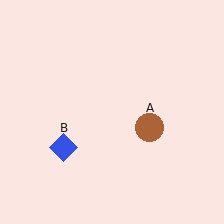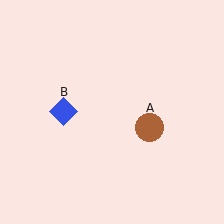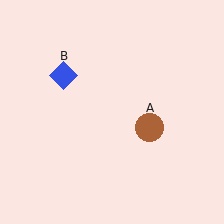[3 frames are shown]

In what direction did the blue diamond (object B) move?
The blue diamond (object B) moved up.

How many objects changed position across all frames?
1 object changed position: blue diamond (object B).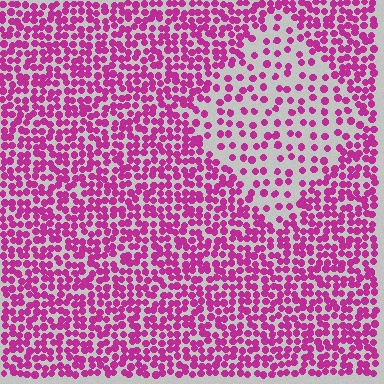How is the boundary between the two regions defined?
The boundary is defined by a change in element density (approximately 2.3x ratio). All elements are the same color, size, and shape.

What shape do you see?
I see a diamond.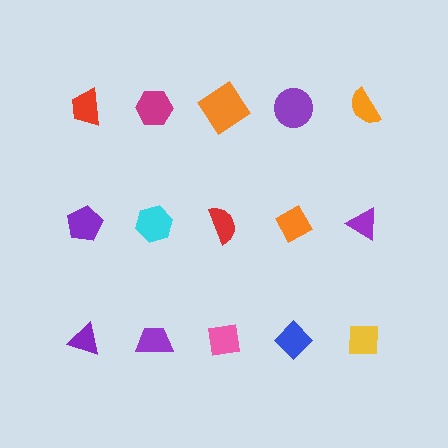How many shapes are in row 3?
5 shapes.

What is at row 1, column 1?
A red trapezoid.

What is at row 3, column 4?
A blue diamond.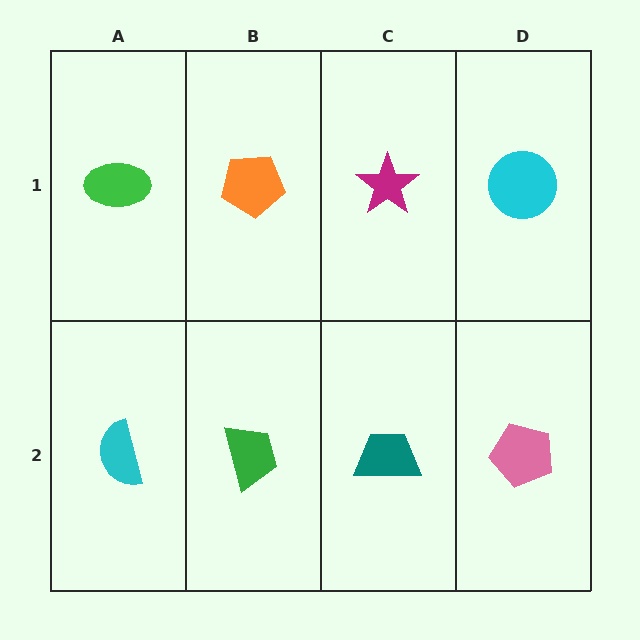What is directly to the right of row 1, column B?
A magenta star.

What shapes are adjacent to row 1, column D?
A pink pentagon (row 2, column D), a magenta star (row 1, column C).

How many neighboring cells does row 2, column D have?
2.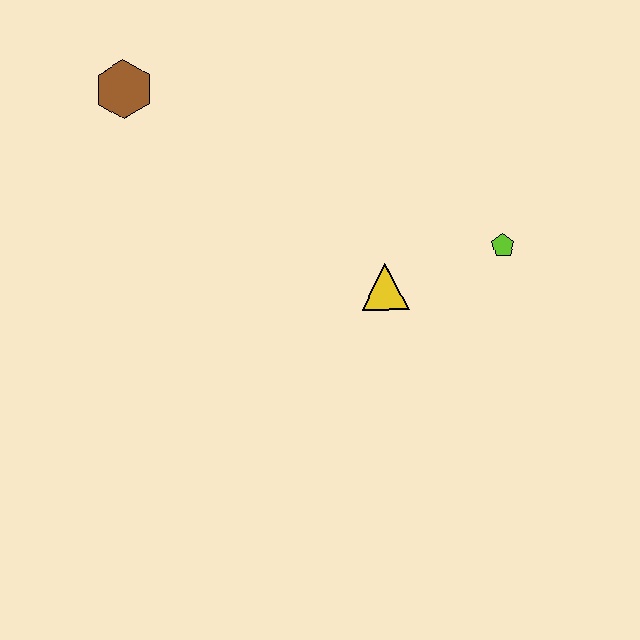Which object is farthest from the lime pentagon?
The brown hexagon is farthest from the lime pentagon.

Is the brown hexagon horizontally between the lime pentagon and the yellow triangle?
No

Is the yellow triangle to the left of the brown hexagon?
No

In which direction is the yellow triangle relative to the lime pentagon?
The yellow triangle is to the left of the lime pentagon.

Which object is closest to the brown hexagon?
The yellow triangle is closest to the brown hexagon.